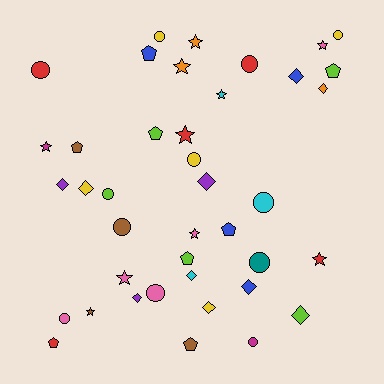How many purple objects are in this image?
There are 3 purple objects.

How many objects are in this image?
There are 40 objects.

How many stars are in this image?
There are 10 stars.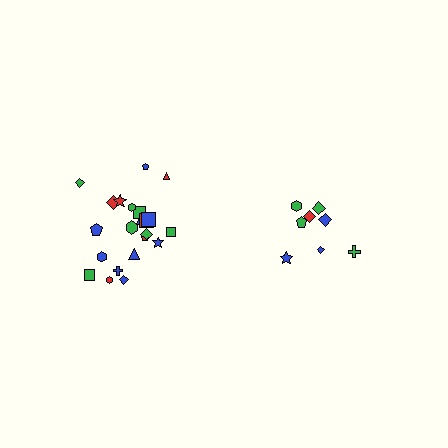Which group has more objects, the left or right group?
The left group.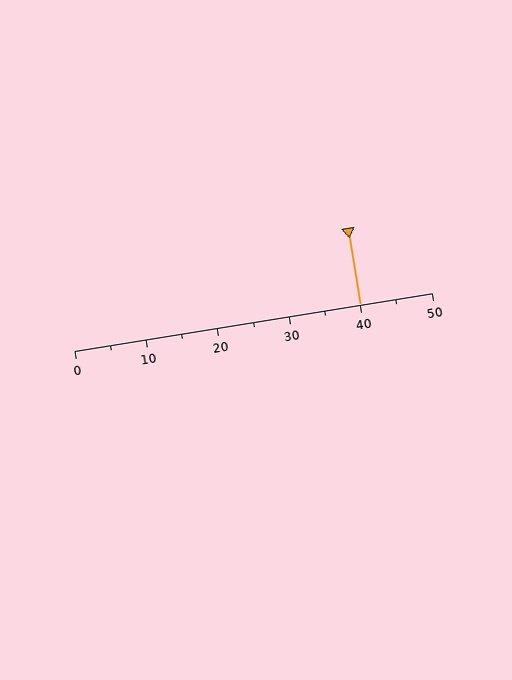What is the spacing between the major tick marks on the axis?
The major ticks are spaced 10 apart.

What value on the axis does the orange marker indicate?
The marker indicates approximately 40.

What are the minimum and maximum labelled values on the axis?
The axis runs from 0 to 50.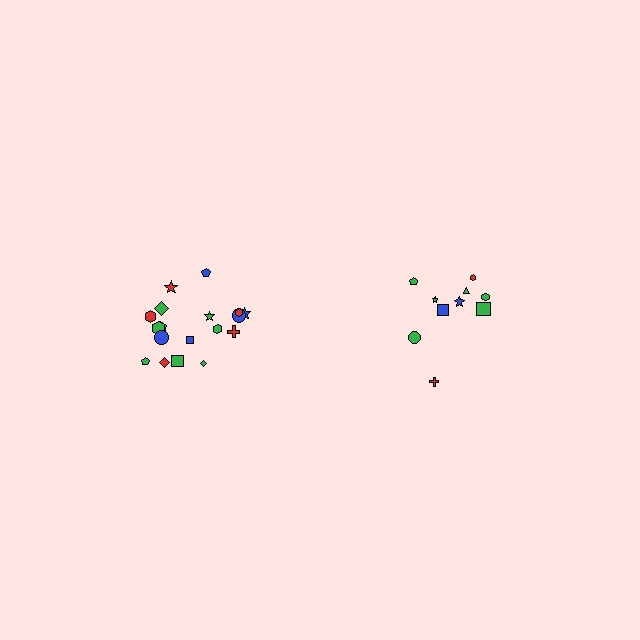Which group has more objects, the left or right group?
The left group.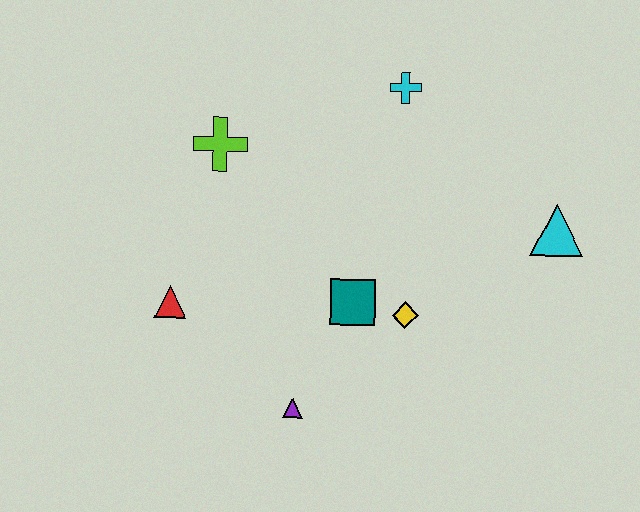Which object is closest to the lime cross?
The red triangle is closest to the lime cross.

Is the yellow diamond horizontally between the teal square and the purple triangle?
No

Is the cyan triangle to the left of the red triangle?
No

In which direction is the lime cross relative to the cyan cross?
The lime cross is to the left of the cyan cross.